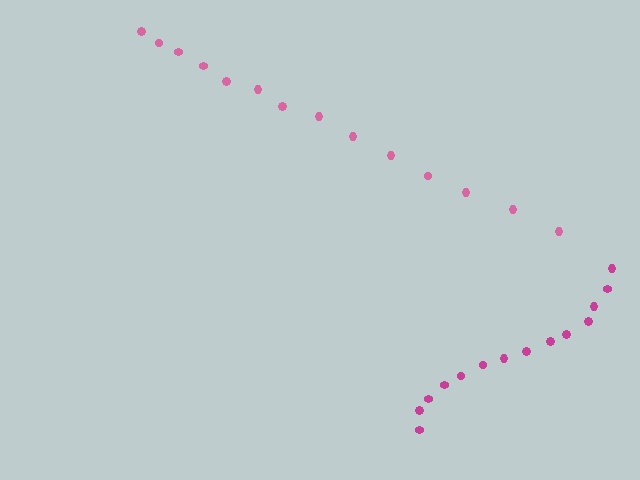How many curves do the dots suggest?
There are 2 distinct paths.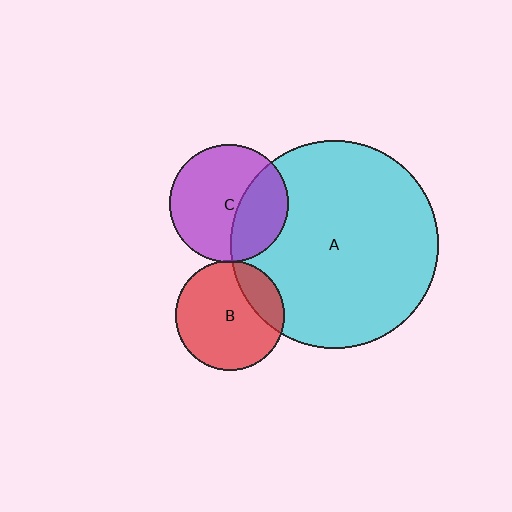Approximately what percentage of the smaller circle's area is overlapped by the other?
Approximately 5%.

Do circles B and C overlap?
Yes.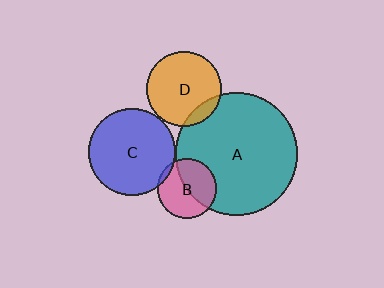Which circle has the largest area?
Circle A (teal).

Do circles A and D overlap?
Yes.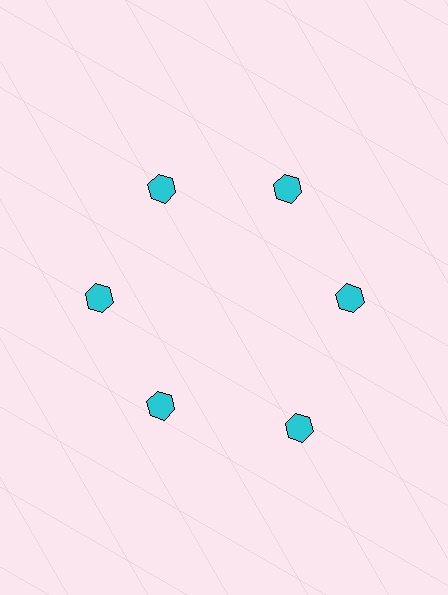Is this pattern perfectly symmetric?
No. The 6 cyan hexagons are arranged in a ring, but one element near the 5 o'clock position is pushed outward from the center, breaking the 6-fold rotational symmetry.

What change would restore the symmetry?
The symmetry would be restored by moving it inward, back onto the ring so that all 6 hexagons sit at equal angles and equal distance from the center.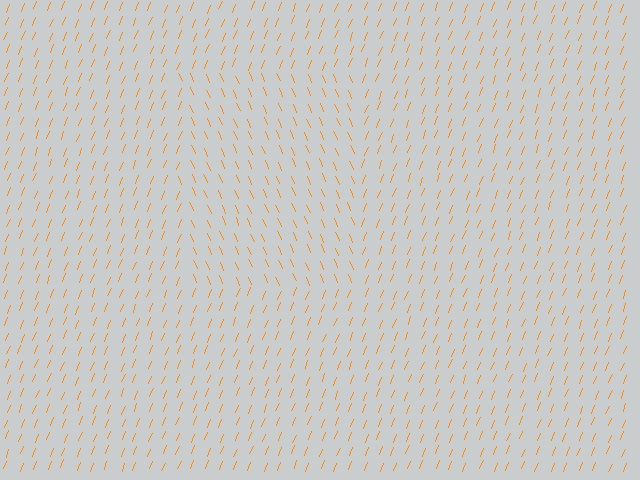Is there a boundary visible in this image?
Yes, there is a texture boundary formed by a change in line orientation.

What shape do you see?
I see a rectangle.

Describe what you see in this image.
The image is filled with small orange line segments. A rectangle region in the image has lines oriented differently from the surrounding lines, creating a visible texture boundary.